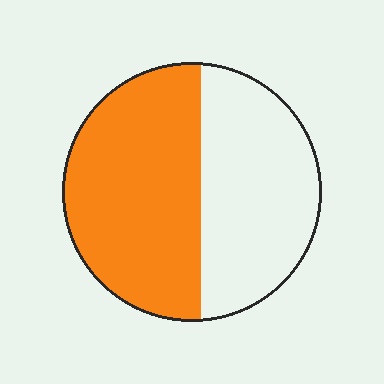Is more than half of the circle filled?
Yes.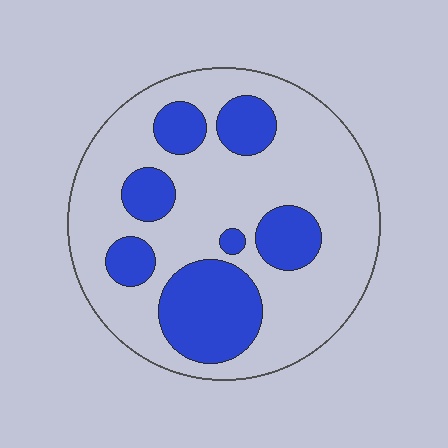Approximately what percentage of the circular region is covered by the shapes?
Approximately 30%.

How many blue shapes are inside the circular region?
7.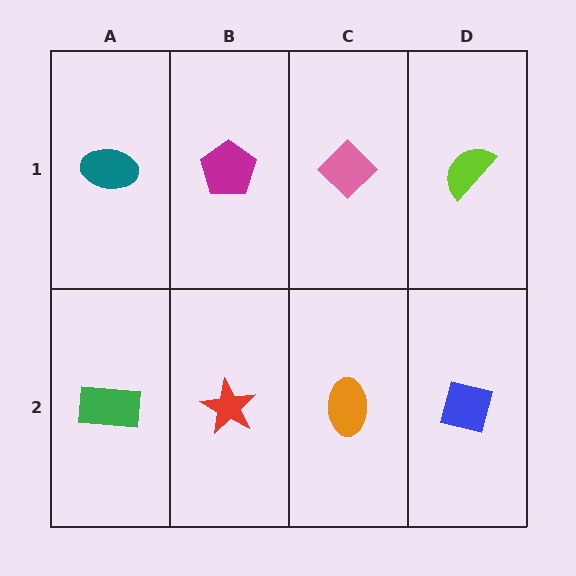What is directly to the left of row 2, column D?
An orange ellipse.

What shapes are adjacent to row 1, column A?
A green rectangle (row 2, column A), a magenta pentagon (row 1, column B).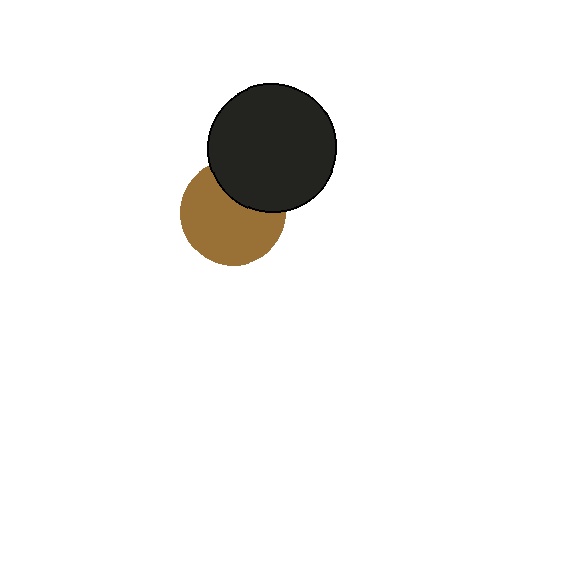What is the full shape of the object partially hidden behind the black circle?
The partially hidden object is a brown circle.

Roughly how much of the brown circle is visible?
Most of it is visible (roughly 70%).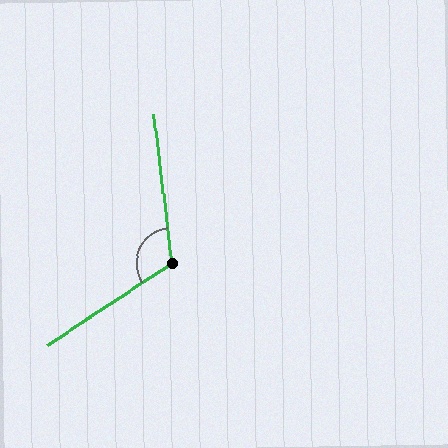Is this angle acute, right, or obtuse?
It is obtuse.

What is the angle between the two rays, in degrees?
Approximately 116 degrees.